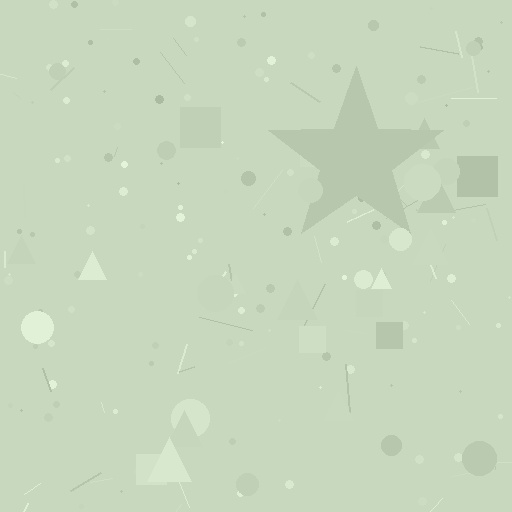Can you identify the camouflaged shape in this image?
The camouflaged shape is a star.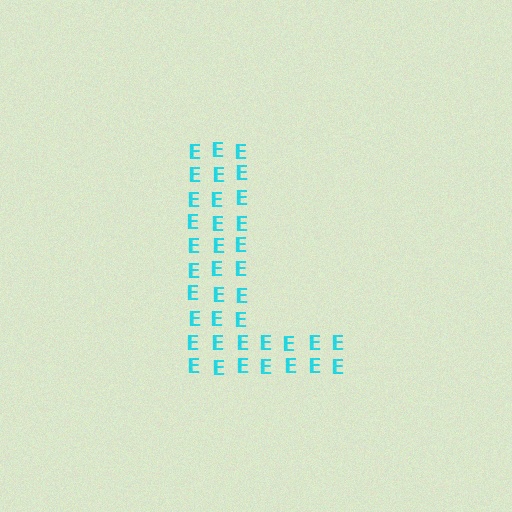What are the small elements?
The small elements are letter E's.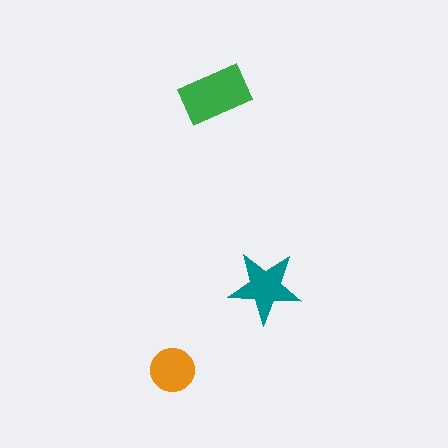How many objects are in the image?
There are 3 objects in the image.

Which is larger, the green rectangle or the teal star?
The green rectangle.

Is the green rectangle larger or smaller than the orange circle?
Larger.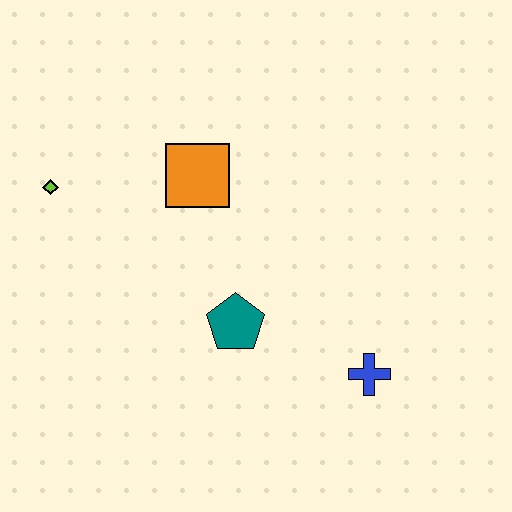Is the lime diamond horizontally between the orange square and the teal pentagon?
No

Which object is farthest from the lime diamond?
The blue cross is farthest from the lime diamond.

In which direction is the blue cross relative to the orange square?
The blue cross is below the orange square.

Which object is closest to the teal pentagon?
The blue cross is closest to the teal pentagon.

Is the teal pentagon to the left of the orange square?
No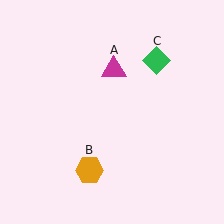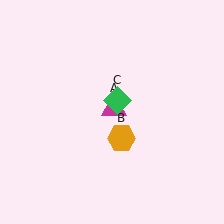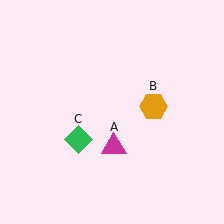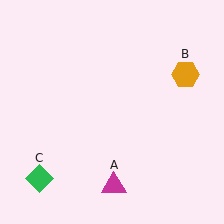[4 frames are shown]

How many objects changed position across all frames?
3 objects changed position: magenta triangle (object A), orange hexagon (object B), green diamond (object C).